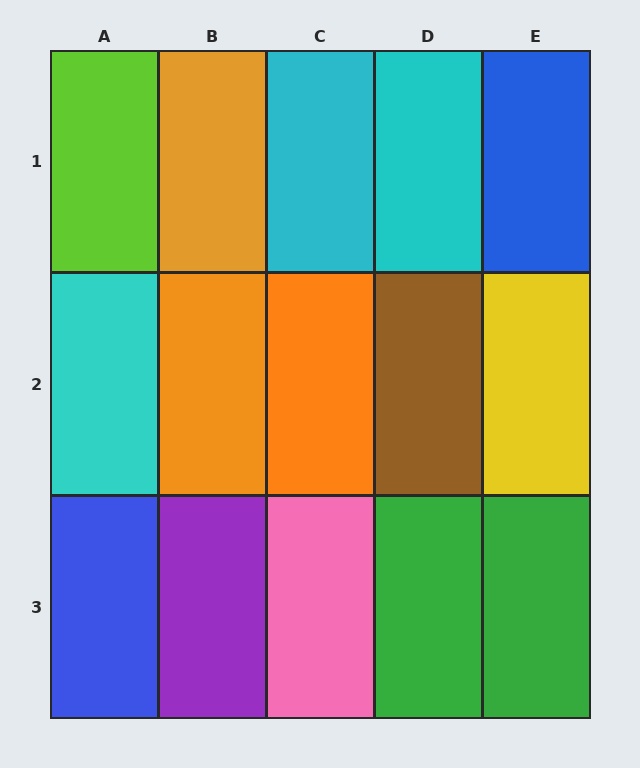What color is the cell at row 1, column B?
Orange.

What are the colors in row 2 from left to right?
Cyan, orange, orange, brown, yellow.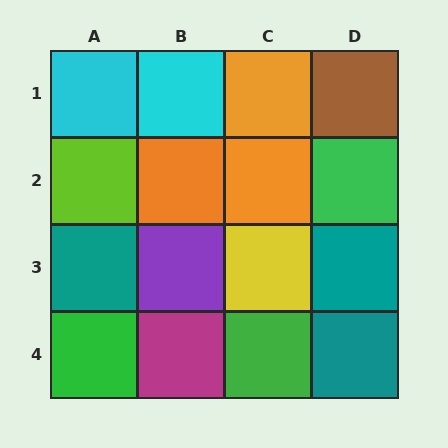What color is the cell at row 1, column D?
Brown.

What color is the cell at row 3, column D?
Teal.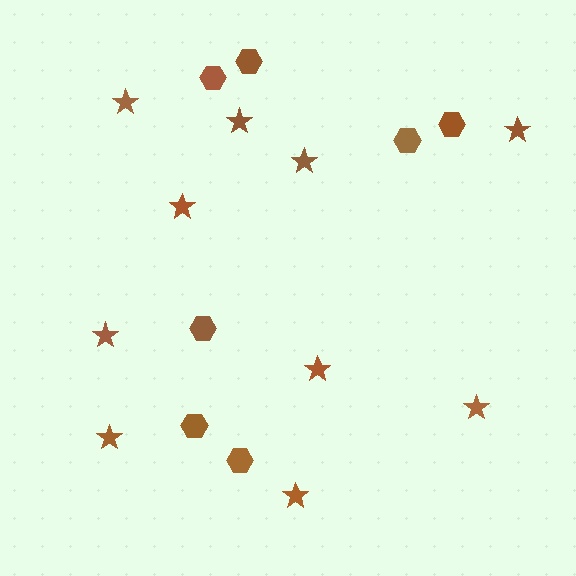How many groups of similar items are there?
There are 2 groups: one group of stars (10) and one group of hexagons (7).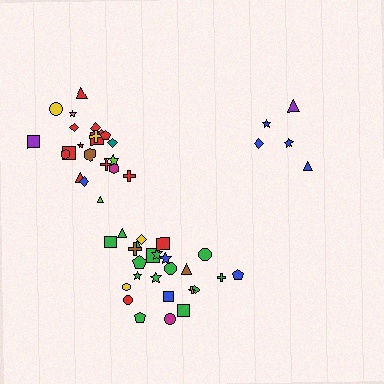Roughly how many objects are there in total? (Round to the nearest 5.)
Roughly 50 objects in total.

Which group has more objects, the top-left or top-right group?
The top-left group.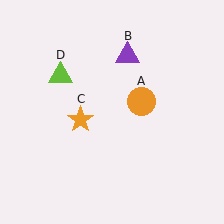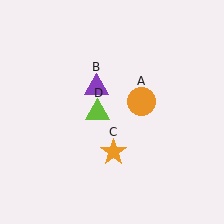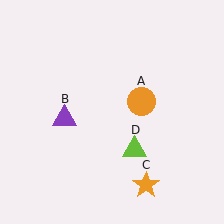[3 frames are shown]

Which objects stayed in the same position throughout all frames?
Orange circle (object A) remained stationary.